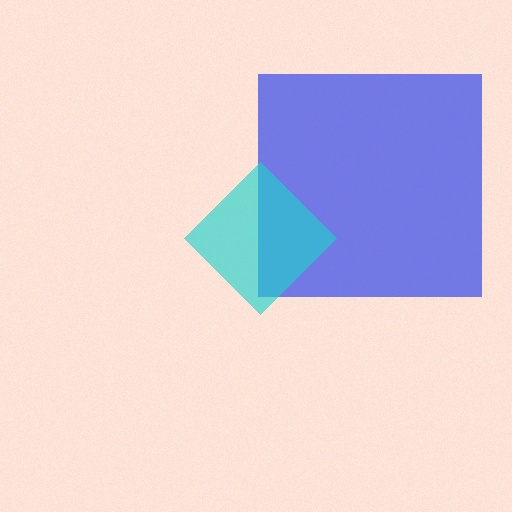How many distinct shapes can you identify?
There are 2 distinct shapes: a blue square, a cyan diamond.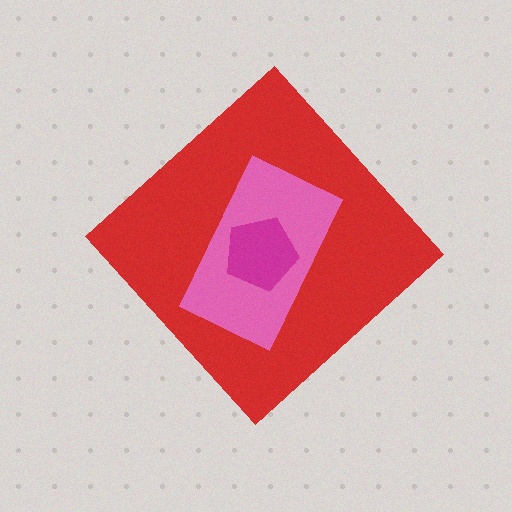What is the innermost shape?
The magenta pentagon.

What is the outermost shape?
The red diamond.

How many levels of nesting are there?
3.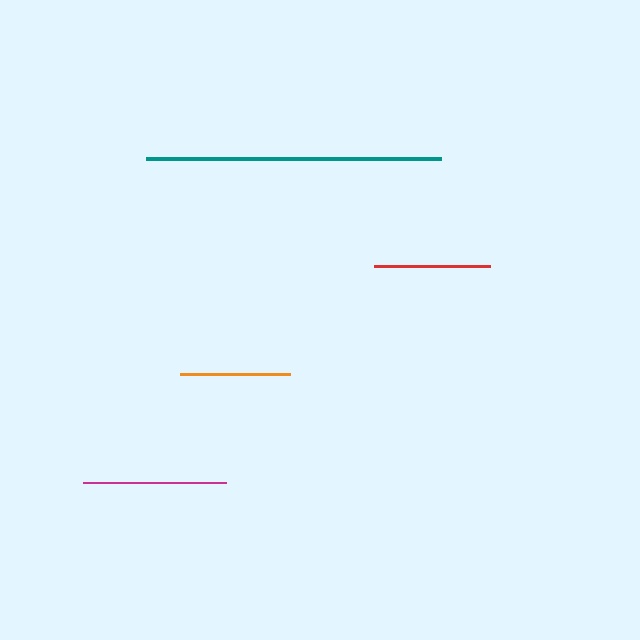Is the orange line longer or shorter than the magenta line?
The magenta line is longer than the orange line.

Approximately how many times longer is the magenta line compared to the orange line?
The magenta line is approximately 1.3 times the length of the orange line.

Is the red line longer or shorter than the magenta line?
The magenta line is longer than the red line.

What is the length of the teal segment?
The teal segment is approximately 296 pixels long.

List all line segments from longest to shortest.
From longest to shortest: teal, magenta, red, orange.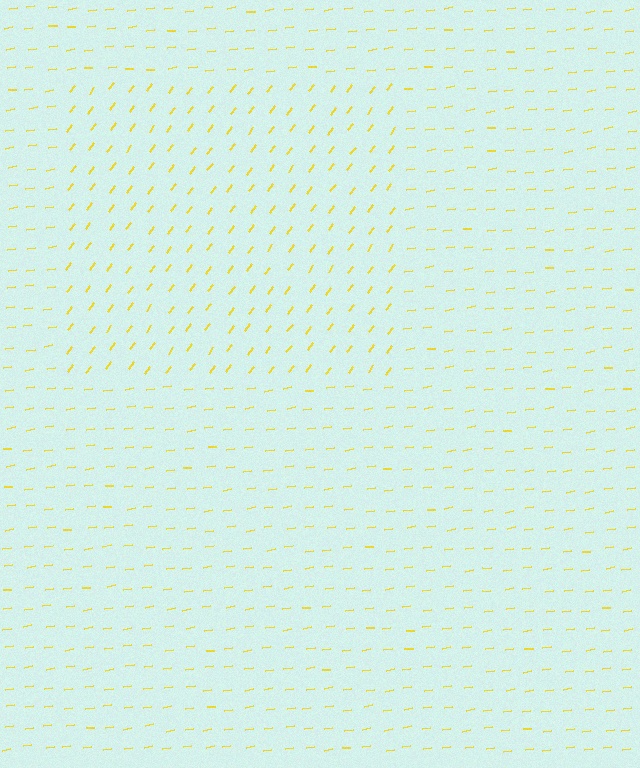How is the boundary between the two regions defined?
The boundary is defined purely by a change in line orientation (approximately 45 degrees difference). All lines are the same color and thickness.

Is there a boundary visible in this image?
Yes, there is a texture boundary formed by a change in line orientation.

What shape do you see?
I see a rectangle.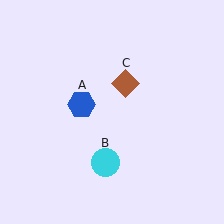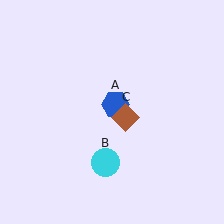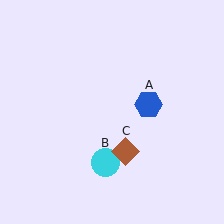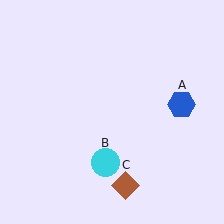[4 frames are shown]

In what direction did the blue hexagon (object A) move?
The blue hexagon (object A) moved right.